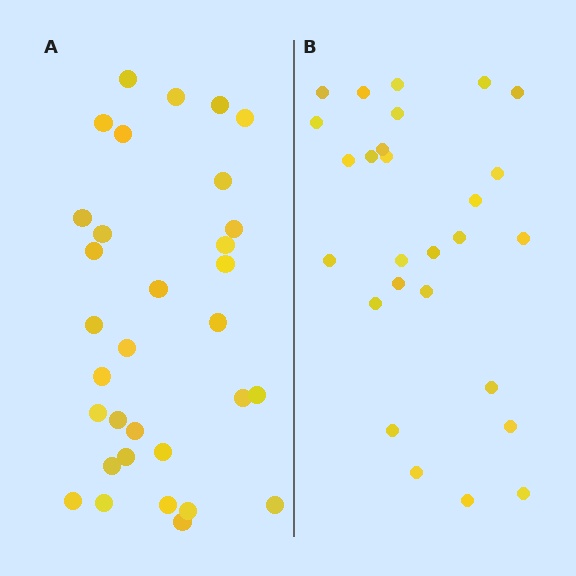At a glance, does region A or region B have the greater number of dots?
Region A (the left region) has more dots.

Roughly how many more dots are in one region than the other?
Region A has about 5 more dots than region B.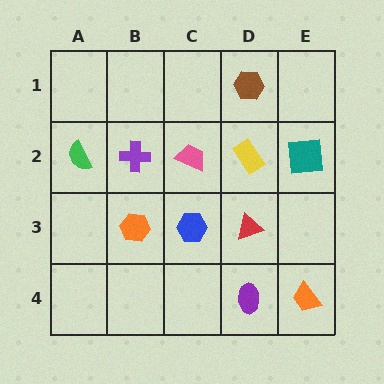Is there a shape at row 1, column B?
No, that cell is empty.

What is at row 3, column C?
A blue hexagon.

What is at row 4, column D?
A purple ellipse.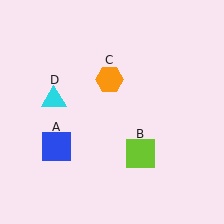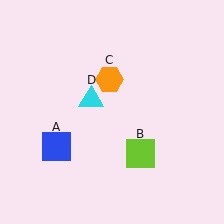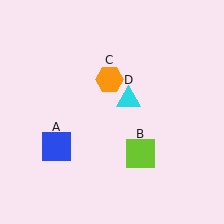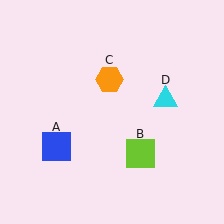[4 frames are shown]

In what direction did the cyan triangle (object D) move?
The cyan triangle (object D) moved right.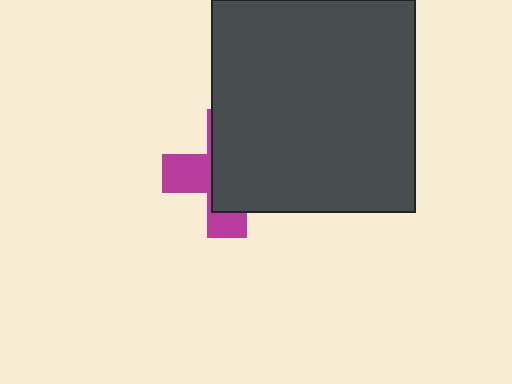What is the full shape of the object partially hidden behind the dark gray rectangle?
The partially hidden object is a magenta cross.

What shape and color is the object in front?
The object in front is a dark gray rectangle.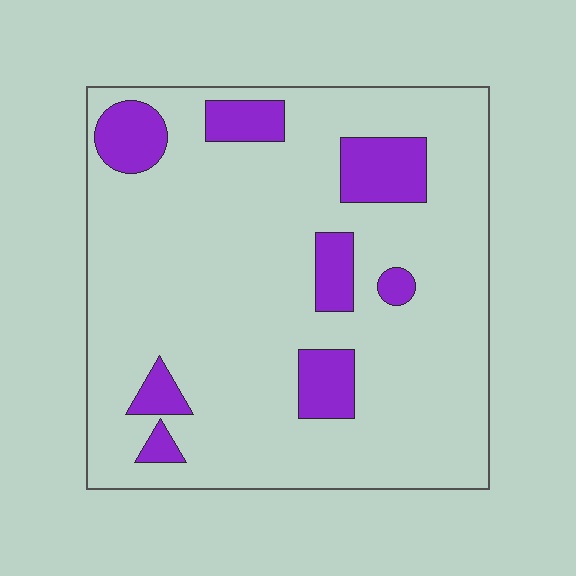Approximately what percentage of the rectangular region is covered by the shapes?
Approximately 15%.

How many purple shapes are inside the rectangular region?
8.